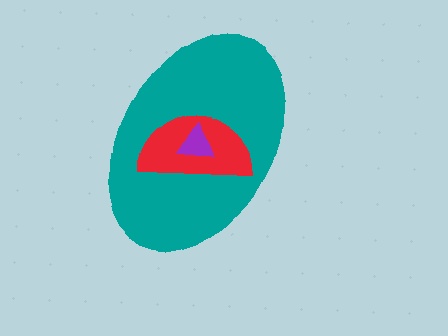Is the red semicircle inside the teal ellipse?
Yes.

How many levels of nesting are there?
3.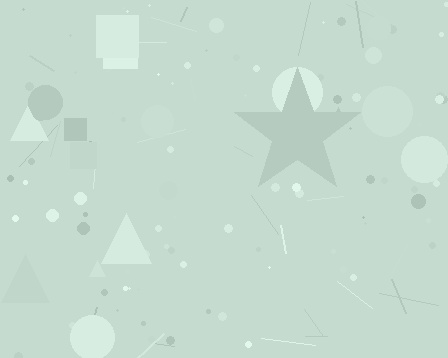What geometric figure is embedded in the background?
A star is embedded in the background.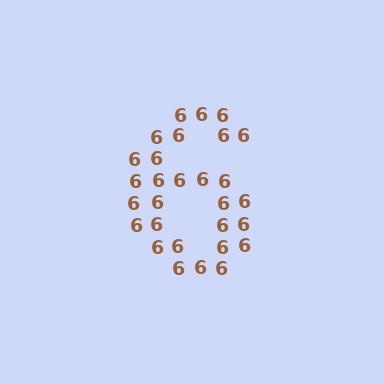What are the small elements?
The small elements are digit 6's.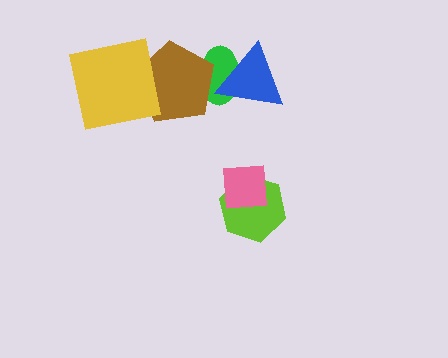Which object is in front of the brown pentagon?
The yellow square is in front of the brown pentagon.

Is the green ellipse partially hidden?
Yes, it is partially covered by another shape.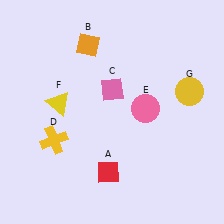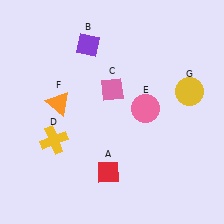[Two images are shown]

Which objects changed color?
B changed from orange to purple. F changed from yellow to orange.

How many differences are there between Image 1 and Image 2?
There are 2 differences between the two images.